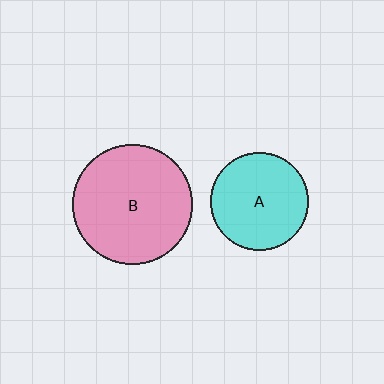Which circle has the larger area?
Circle B (pink).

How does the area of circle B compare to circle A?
Approximately 1.5 times.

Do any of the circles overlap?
No, none of the circles overlap.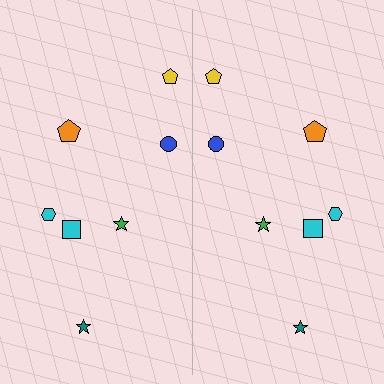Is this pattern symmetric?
Yes, this pattern has bilateral (reflection) symmetry.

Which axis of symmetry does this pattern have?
The pattern has a vertical axis of symmetry running through the center of the image.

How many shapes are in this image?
There are 14 shapes in this image.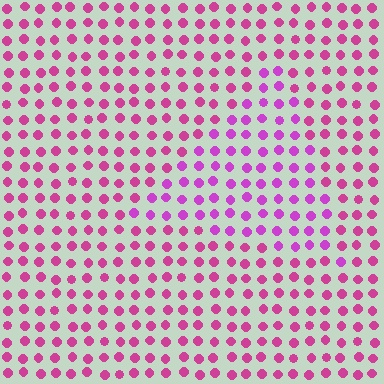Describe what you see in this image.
The image is filled with small magenta elements in a uniform arrangement. A triangle-shaped region is visible where the elements are tinted to a slightly different hue, forming a subtle color boundary.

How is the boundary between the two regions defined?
The boundary is defined purely by a slight shift in hue (about 24 degrees). Spacing, size, and orientation are identical on both sides.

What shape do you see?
I see a triangle.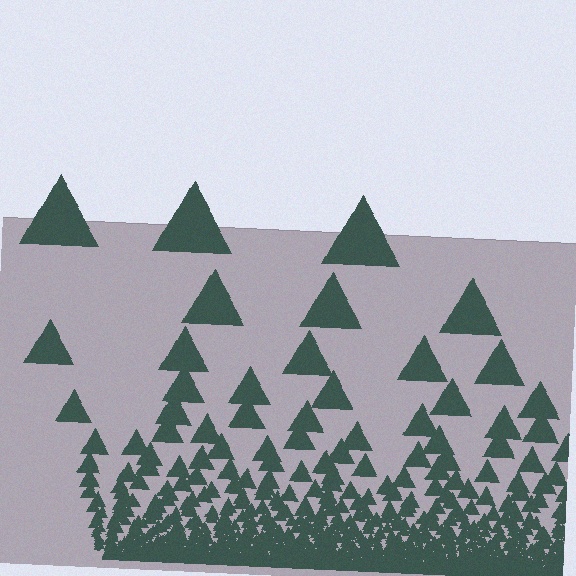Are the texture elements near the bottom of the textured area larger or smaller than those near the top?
Smaller. The gradient is inverted — elements near the bottom are smaller and denser.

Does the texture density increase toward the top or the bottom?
Density increases toward the bottom.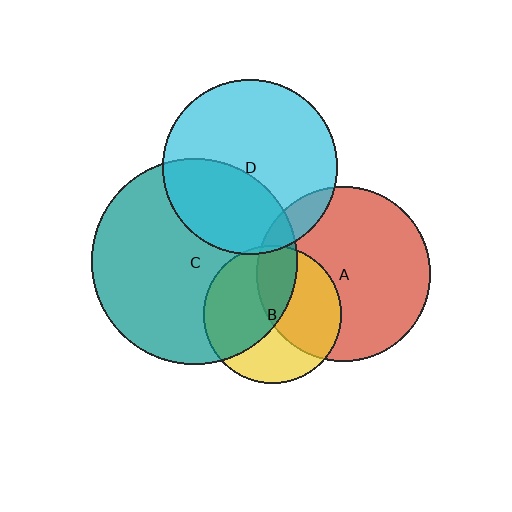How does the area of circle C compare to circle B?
Approximately 2.2 times.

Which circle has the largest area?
Circle C (teal).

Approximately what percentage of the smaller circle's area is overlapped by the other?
Approximately 35%.